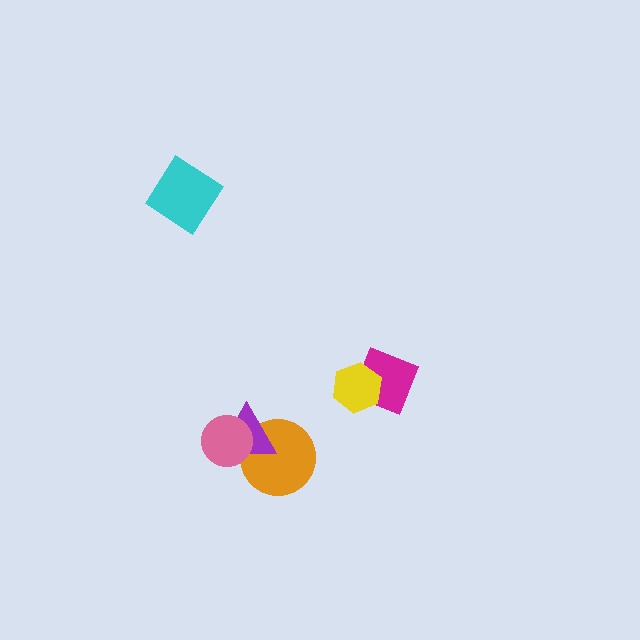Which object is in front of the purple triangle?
The pink circle is in front of the purple triangle.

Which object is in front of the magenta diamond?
The yellow hexagon is in front of the magenta diamond.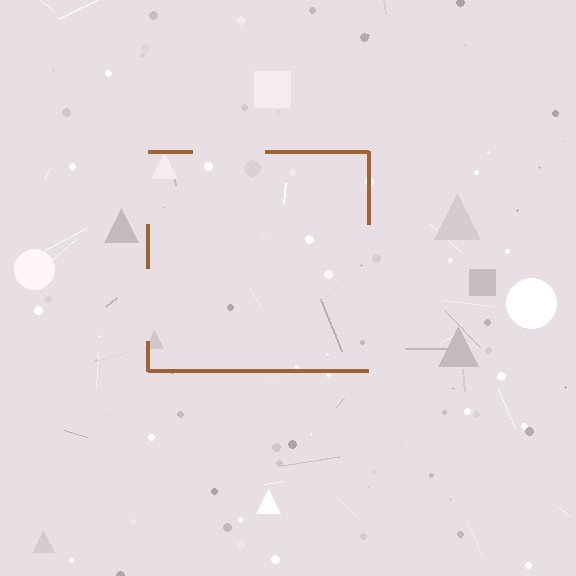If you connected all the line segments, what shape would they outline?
They would outline a square.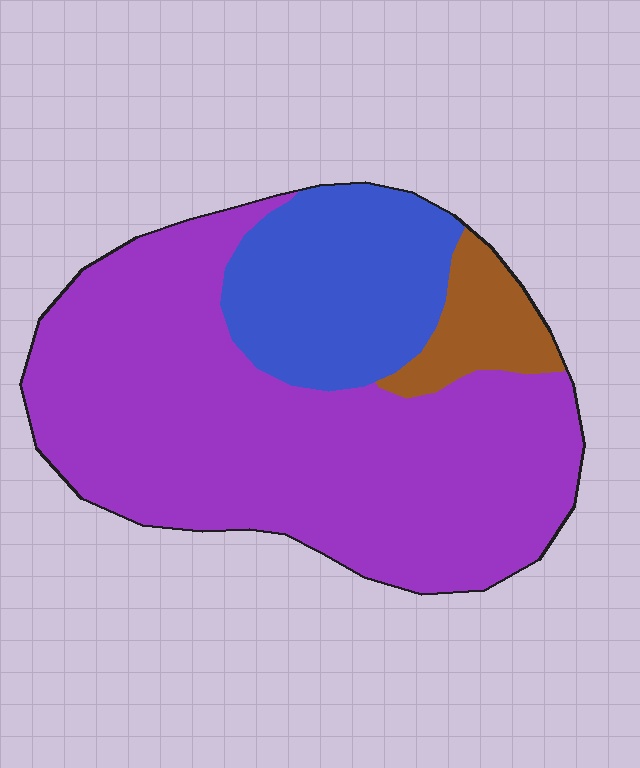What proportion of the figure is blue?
Blue takes up less than a quarter of the figure.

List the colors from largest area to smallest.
From largest to smallest: purple, blue, brown.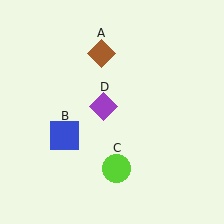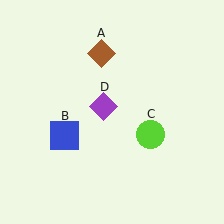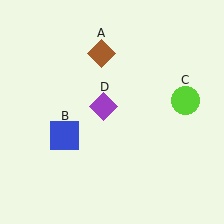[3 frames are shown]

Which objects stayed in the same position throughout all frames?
Brown diamond (object A) and blue square (object B) and purple diamond (object D) remained stationary.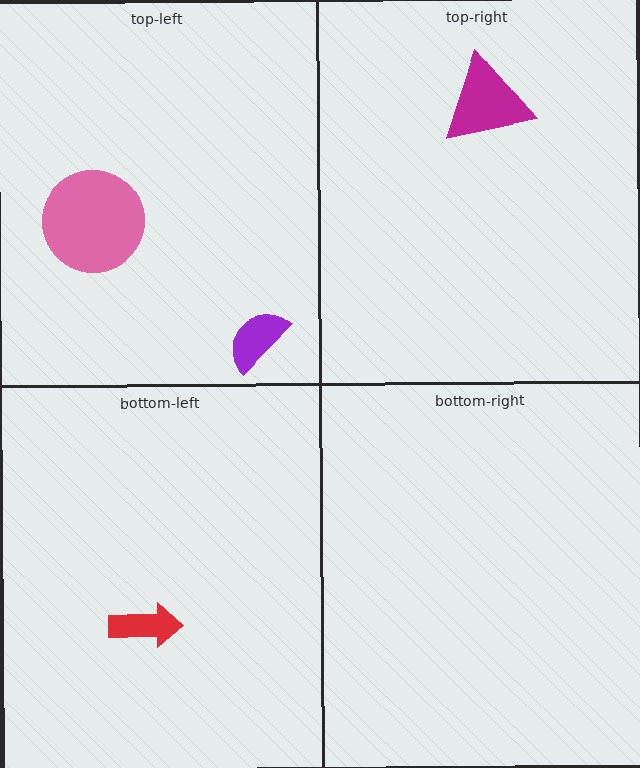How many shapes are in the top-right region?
1.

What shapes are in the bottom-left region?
The red arrow.